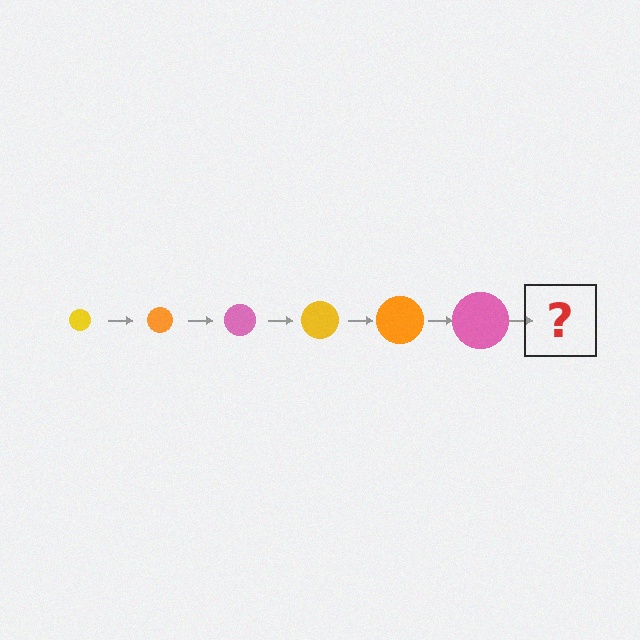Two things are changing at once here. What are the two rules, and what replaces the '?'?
The two rules are that the circle grows larger each step and the color cycles through yellow, orange, and pink. The '?' should be a yellow circle, larger than the previous one.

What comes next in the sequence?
The next element should be a yellow circle, larger than the previous one.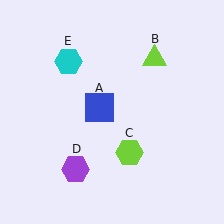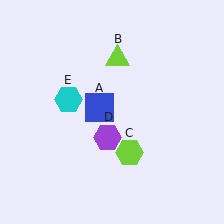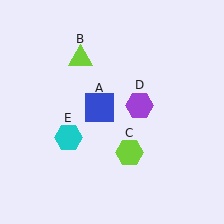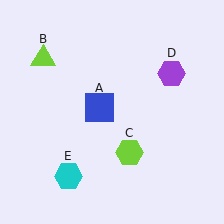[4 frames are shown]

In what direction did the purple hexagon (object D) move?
The purple hexagon (object D) moved up and to the right.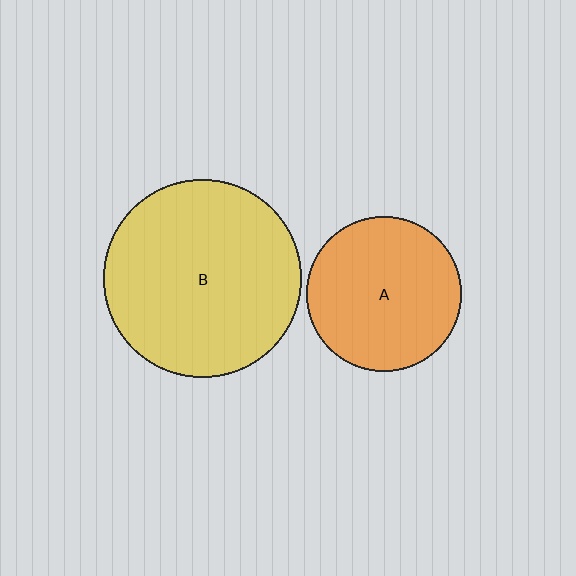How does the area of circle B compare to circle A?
Approximately 1.6 times.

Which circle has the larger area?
Circle B (yellow).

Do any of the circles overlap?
No, none of the circles overlap.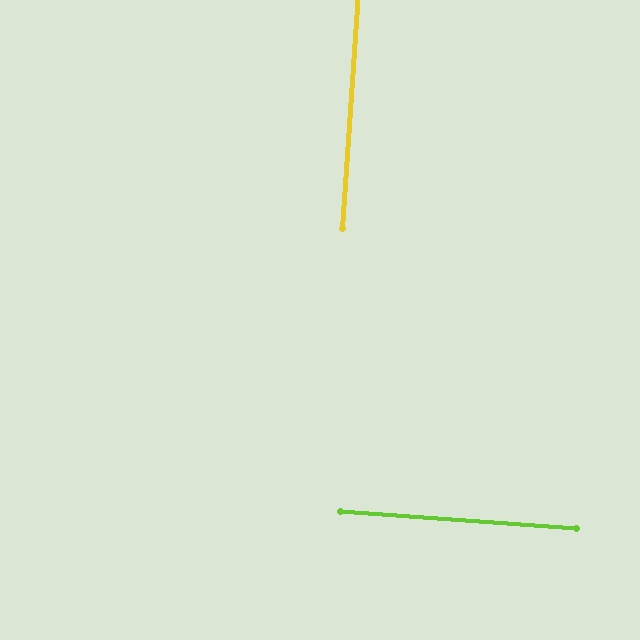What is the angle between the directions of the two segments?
Approximately 90 degrees.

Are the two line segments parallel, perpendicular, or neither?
Perpendicular — they meet at approximately 90°.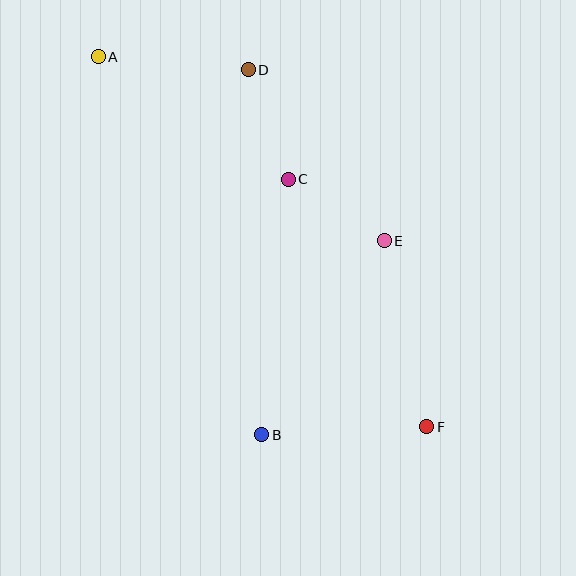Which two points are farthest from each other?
Points A and F are farthest from each other.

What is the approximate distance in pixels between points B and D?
The distance between B and D is approximately 365 pixels.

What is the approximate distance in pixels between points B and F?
The distance between B and F is approximately 165 pixels.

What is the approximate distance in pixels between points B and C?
The distance between B and C is approximately 257 pixels.